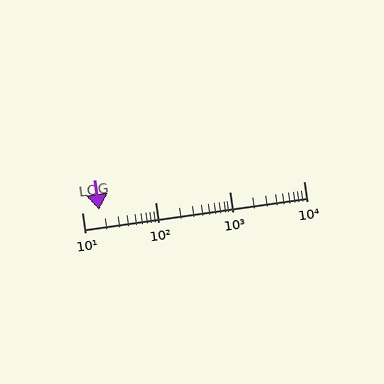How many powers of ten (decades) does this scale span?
The scale spans 3 decades, from 10 to 10000.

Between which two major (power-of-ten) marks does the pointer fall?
The pointer is between 10 and 100.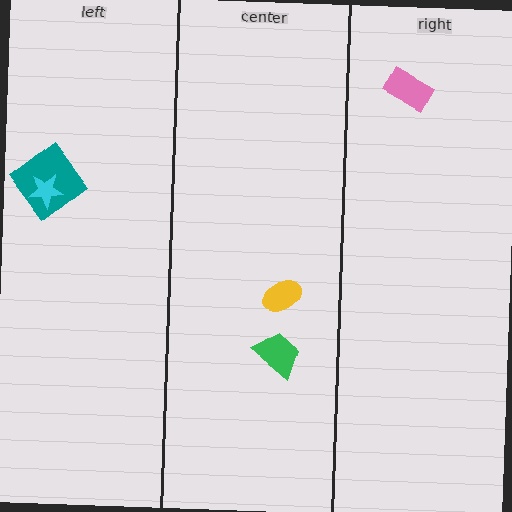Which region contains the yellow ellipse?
The center region.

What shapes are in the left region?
The teal diamond, the cyan star.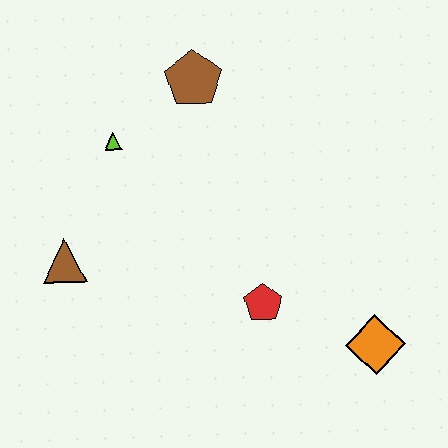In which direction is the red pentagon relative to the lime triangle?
The red pentagon is below the lime triangle.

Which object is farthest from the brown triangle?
The orange diamond is farthest from the brown triangle.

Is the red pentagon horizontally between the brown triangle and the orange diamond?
Yes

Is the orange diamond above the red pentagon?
No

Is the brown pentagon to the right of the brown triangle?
Yes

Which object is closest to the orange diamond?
The red pentagon is closest to the orange diamond.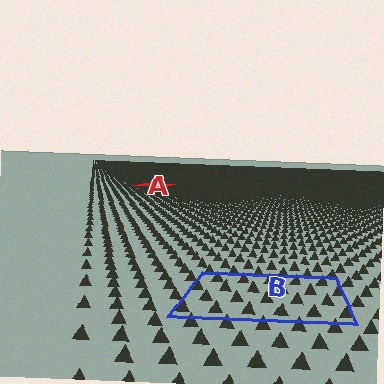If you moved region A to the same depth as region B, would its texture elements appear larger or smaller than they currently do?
They would appear larger. At a closer depth, the same texture elements are projected at a bigger on-screen size.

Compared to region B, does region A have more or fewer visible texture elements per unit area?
Region A has more texture elements per unit area — they are packed more densely because it is farther away.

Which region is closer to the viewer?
Region B is closer. The texture elements there are larger and more spread out.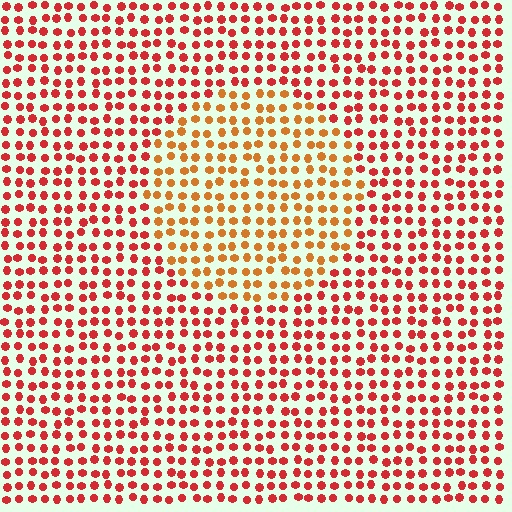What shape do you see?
I see a circle.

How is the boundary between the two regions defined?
The boundary is defined purely by a slight shift in hue (about 31 degrees). Spacing, size, and orientation are identical on both sides.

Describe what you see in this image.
The image is filled with small red elements in a uniform arrangement. A circle-shaped region is visible where the elements are tinted to a slightly different hue, forming a subtle color boundary.